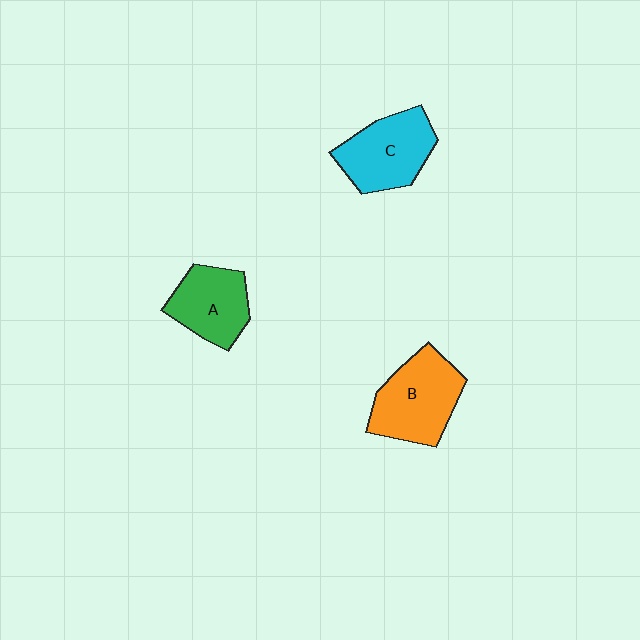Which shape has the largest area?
Shape B (orange).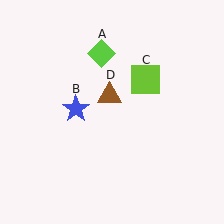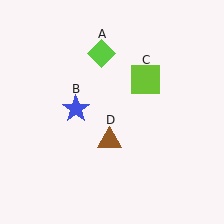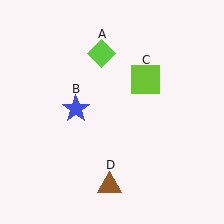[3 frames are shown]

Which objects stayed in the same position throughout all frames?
Lime diamond (object A) and blue star (object B) and lime square (object C) remained stationary.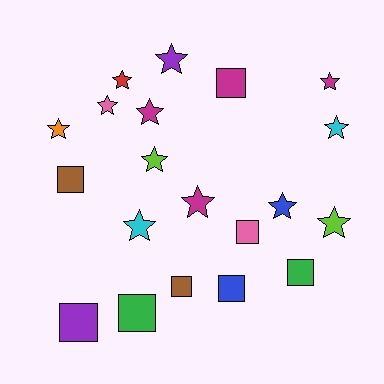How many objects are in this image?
There are 20 objects.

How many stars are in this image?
There are 12 stars.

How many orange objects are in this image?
There is 1 orange object.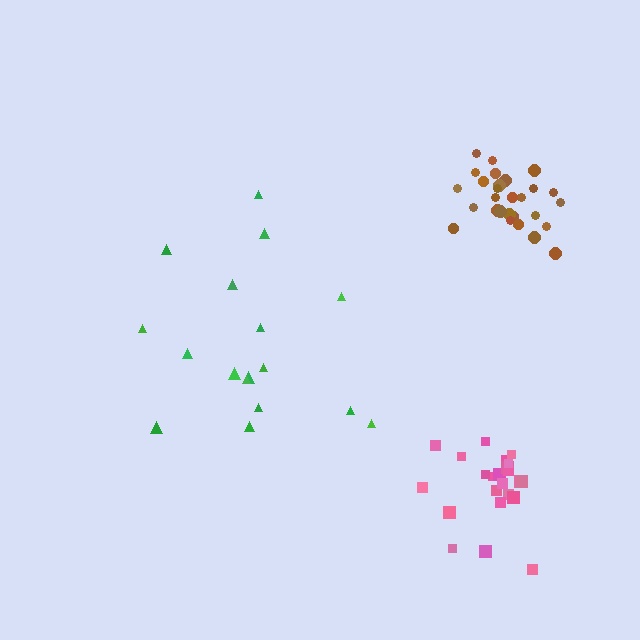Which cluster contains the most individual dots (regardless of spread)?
Brown (28).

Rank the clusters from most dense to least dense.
brown, pink, green.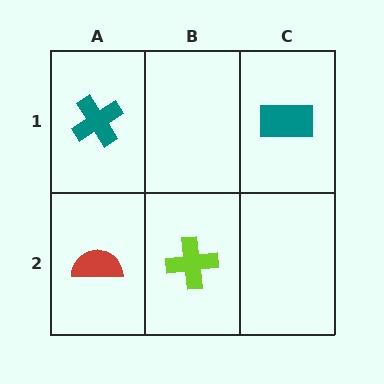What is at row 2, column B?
A lime cross.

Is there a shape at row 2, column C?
No, that cell is empty.